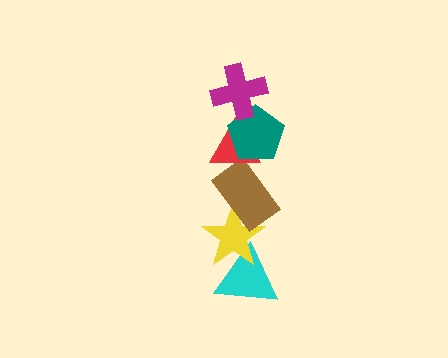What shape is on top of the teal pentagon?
The magenta cross is on top of the teal pentagon.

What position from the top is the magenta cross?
The magenta cross is 1st from the top.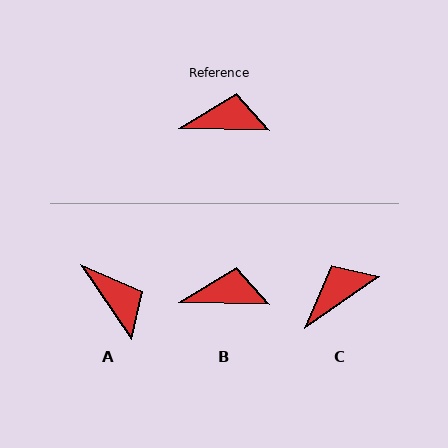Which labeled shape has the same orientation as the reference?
B.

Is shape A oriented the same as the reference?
No, it is off by about 54 degrees.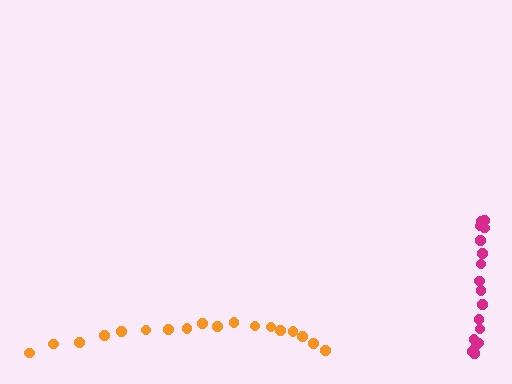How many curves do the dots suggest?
There are 2 distinct paths.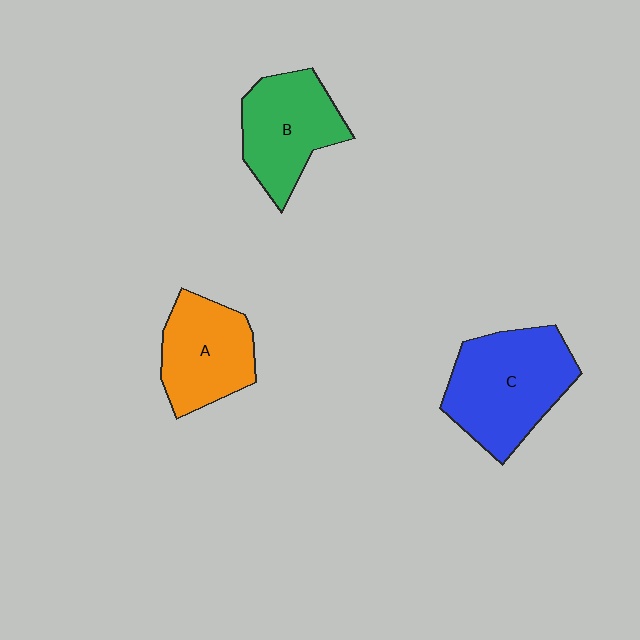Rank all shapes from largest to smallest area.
From largest to smallest: C (blue), B (green), A (orange).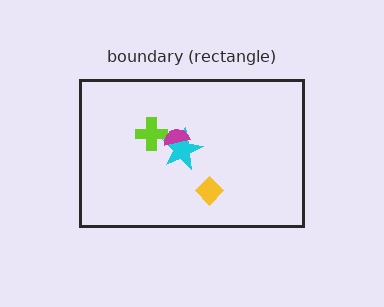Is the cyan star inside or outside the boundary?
Inside.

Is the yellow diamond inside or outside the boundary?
Inside.